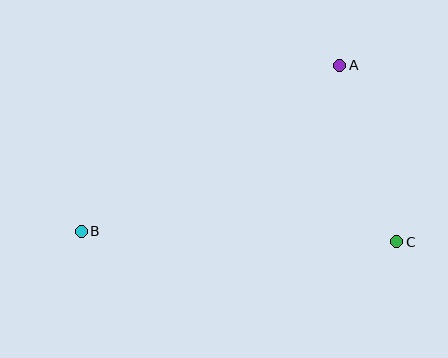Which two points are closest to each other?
Points A and C are closest to each other.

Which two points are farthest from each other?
Points B and C are farthest from each other.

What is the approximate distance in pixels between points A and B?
The distance between A and B is approximately 307 pixels.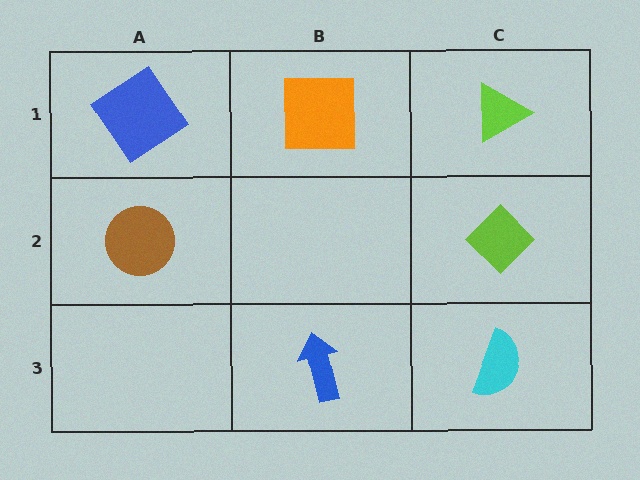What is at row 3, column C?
A cyan semicircle.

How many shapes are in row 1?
3 shapes.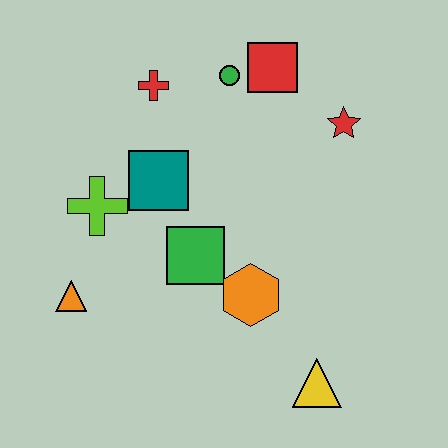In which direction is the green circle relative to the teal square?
The green circle is above the teal square.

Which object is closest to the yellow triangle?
The orange hexagon is closest to the yellow triangle.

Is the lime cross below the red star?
Yes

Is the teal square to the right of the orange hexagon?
No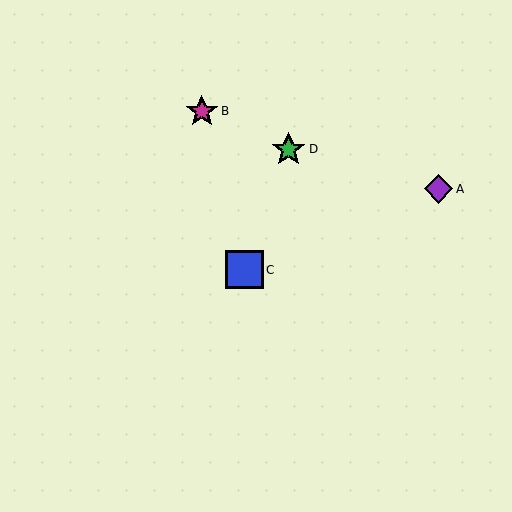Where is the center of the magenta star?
The center of the magenta star is at (202, 111).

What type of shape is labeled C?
Shape C is a blue square.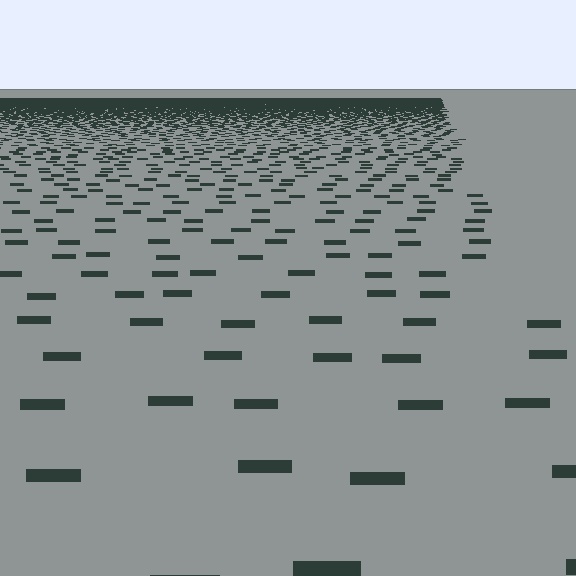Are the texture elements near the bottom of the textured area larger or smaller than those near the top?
Larger. Near the bottom, elements are closer to the viewer and appear at a bigger on-screen size.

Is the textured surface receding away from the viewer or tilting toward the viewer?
The surface is receding away from the viewer. Texture elements get smaller and denser toward the top.